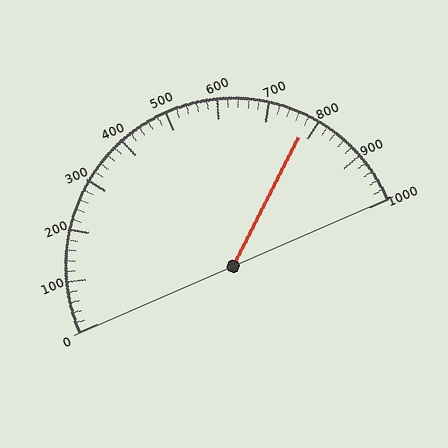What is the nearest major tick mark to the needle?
The nearest major tick mark is 800.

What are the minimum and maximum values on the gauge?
The gauge ranges from 0 to 1000.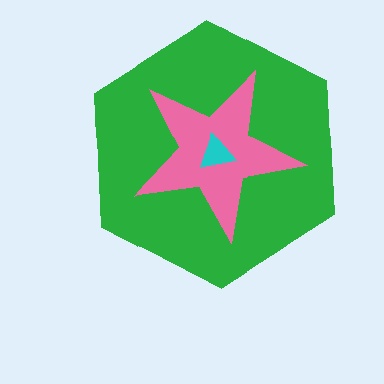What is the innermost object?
The cyan triangle.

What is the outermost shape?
The green hexagon.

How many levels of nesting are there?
3.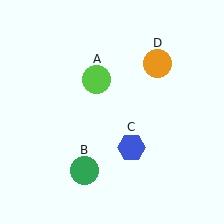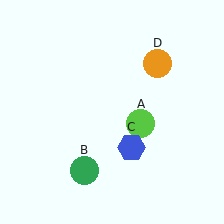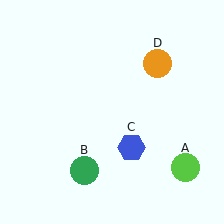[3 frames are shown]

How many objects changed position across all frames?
1 object changed position: lime circle (object A).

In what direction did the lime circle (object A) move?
The lime circle (object A) moved down and to the right.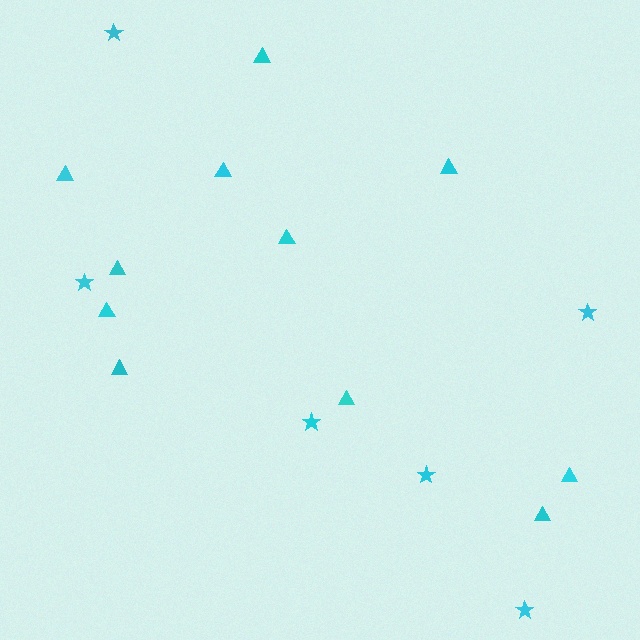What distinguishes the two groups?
There are 2 groups: one group of triangles (11) and one group of stars (6).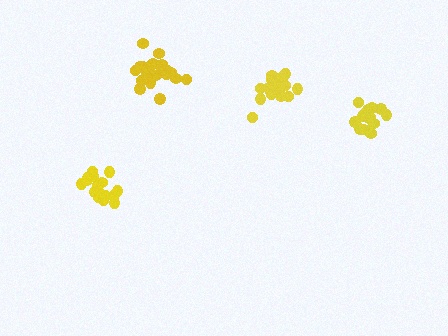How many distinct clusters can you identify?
There are 4 distinct clusters.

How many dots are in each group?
Group 1: 20 dots, Group 2: 16 dots, Group 3: 17 dots, Group 4: 18 dots (71 total).